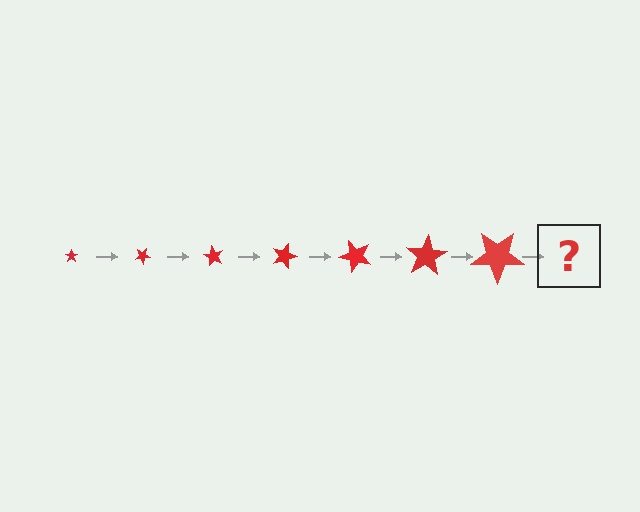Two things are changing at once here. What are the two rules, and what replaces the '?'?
The two rules are that the star grows larger each step and it rotates 30 degrees each step. The '?' should be a star, larger than the previous one and rotated 210 degrees from the start.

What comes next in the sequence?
The next element should be a star, larger than the previous one and rotated 210 degrees from the start.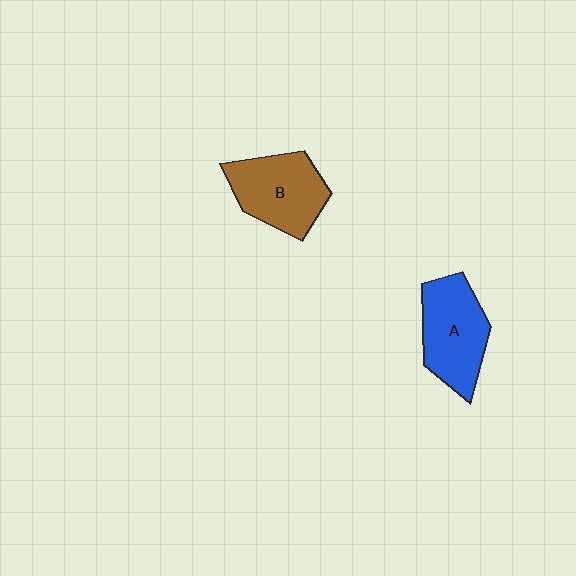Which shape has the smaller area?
Shape B (brown).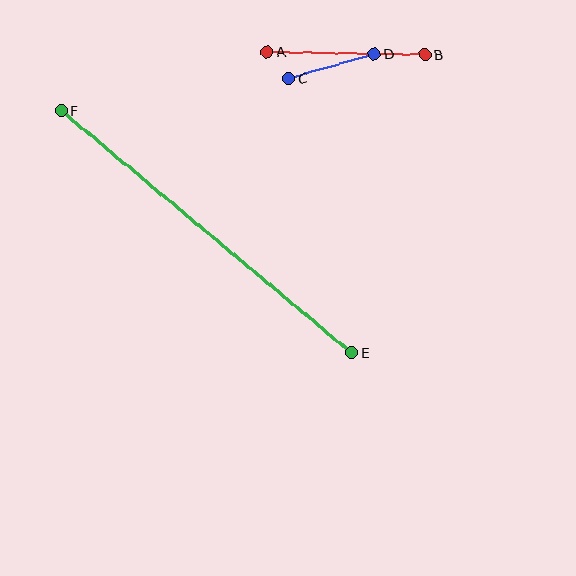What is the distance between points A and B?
The distance is approximately 158 pixels.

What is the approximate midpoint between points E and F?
The midpoint is at approximately (206, 232) pixels.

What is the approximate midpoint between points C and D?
The midpoint is at approximately (332, 67) pixels.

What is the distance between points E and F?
The distance is approximately 378 pixels.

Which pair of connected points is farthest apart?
Points E and F are farthest apart.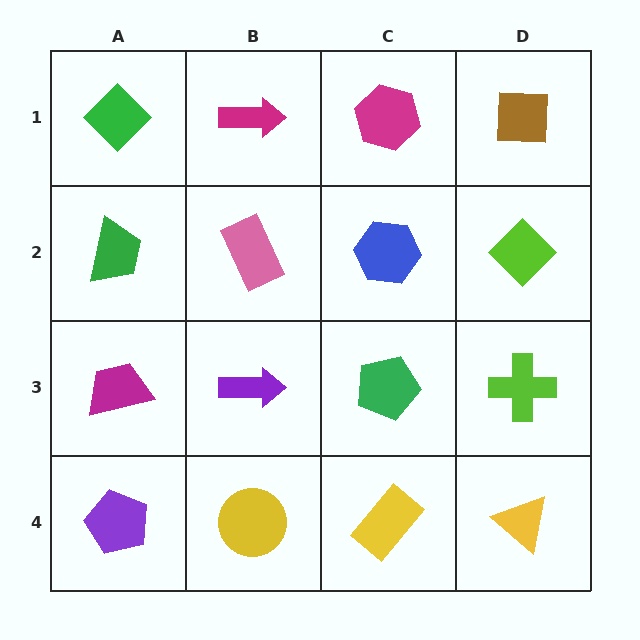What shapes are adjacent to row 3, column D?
A lime diamond (row 2, column D), a yellow triangle (row 4, column D), a green pentagon (row 3, column C).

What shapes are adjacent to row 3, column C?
A blue hexagon (row 2, column C), a yellow rectangle (row 4, column C), a purple arrow (row 3, column B), a lime cross (row 3, column D).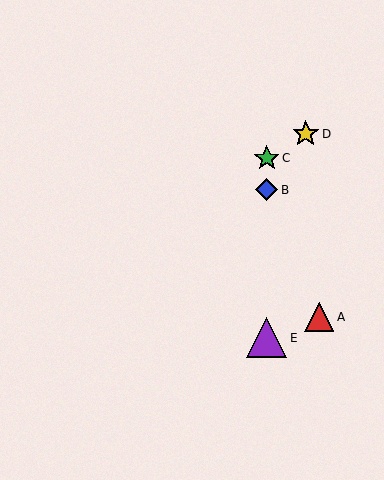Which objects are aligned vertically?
Objects B, C, E are aligned vertically.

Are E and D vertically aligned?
No, E is at x≈267 and D is at x≈306.